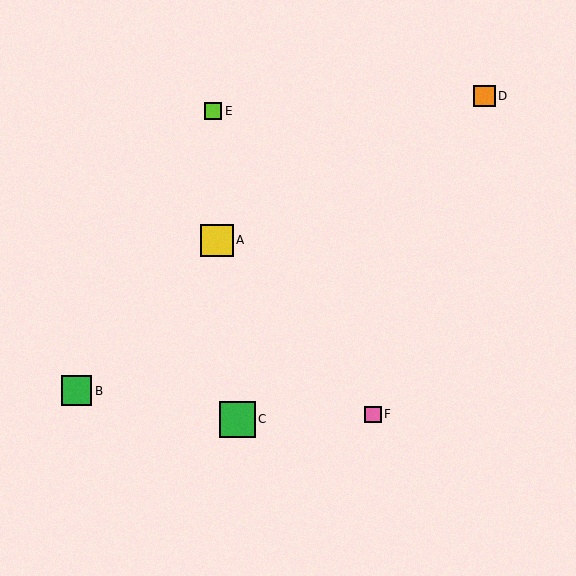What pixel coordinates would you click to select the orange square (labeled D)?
Click at (484, 96) to select the orange square D.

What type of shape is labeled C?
Shape C is a green square.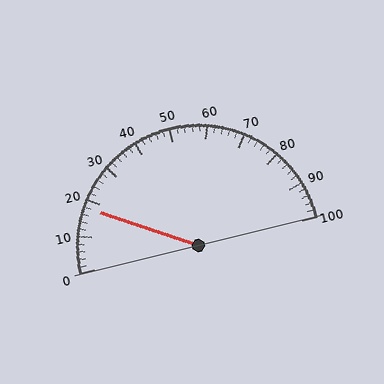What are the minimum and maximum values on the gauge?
The gauge ranges from 0 to 100.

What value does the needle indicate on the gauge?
The needle indicates approximately 18.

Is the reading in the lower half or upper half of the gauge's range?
The reading is in the lower half of the range (0 to 100).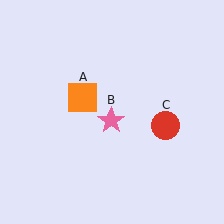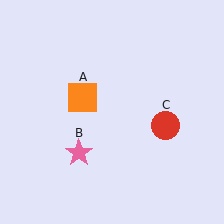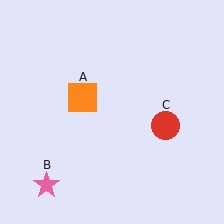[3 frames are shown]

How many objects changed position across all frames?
1 object changed position: pink star (object B).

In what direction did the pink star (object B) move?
The pink star (object B) moved down and to the left.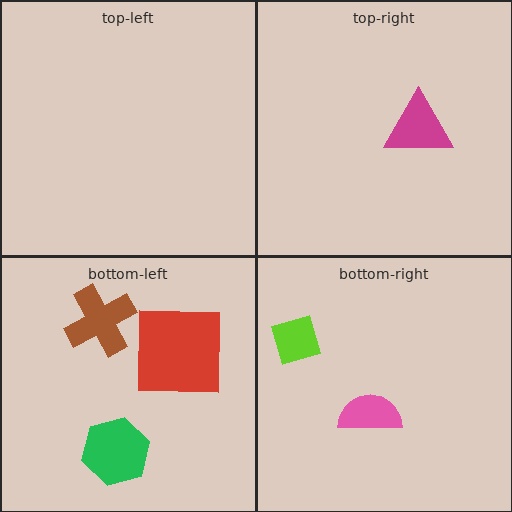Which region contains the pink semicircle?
The bottom-right region.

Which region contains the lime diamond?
The bottom-right region.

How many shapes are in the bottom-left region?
3.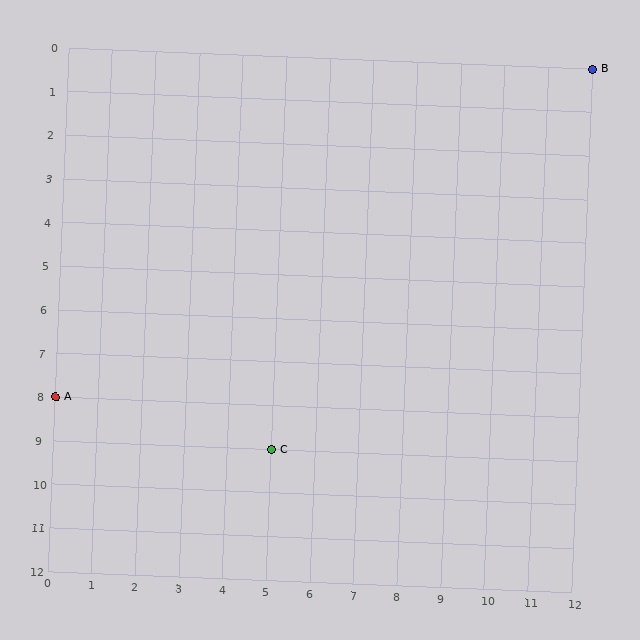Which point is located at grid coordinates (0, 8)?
Point A is at (0, 8).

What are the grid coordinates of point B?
Point B is at grid coordinates (12, 0).